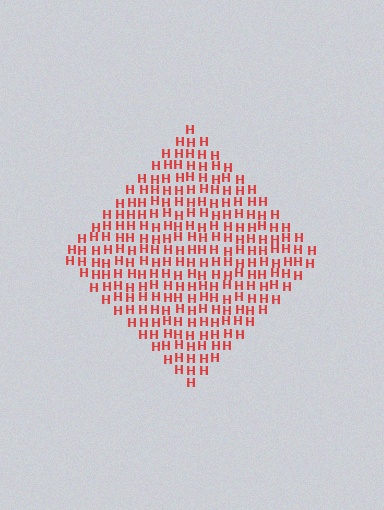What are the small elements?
The small elements are letter H's.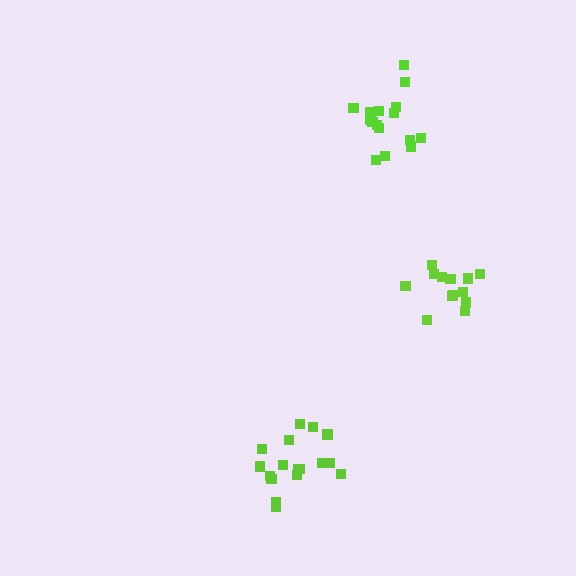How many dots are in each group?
Group 1: 17 dots, Group 2: 17 dots, Group 3: 13 dots (47 total).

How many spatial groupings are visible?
There are 3 spatial groupings.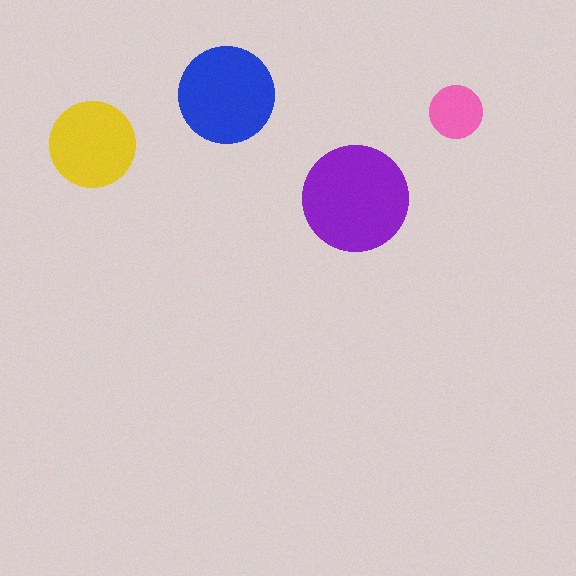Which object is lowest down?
The purple circle is bottommost.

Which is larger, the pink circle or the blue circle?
The blue one.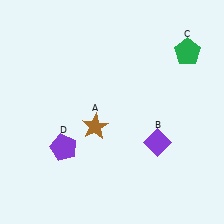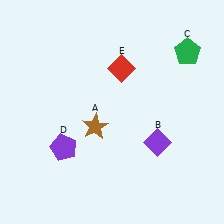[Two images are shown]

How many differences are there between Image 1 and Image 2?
There is 1 difference between the two images.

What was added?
A red diamond (E) was added in Image 2.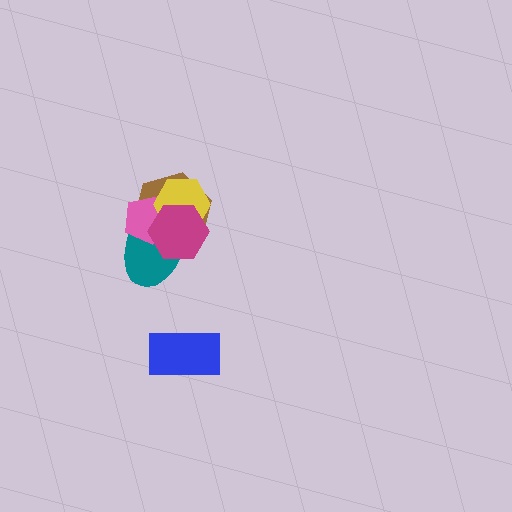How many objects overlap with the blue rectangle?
0 objects overlap with the blue rectangle.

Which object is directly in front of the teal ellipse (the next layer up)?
The pink pentagon is directly in front of the teal ellipse.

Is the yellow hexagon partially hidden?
Yes, it is partially covered by another shape.